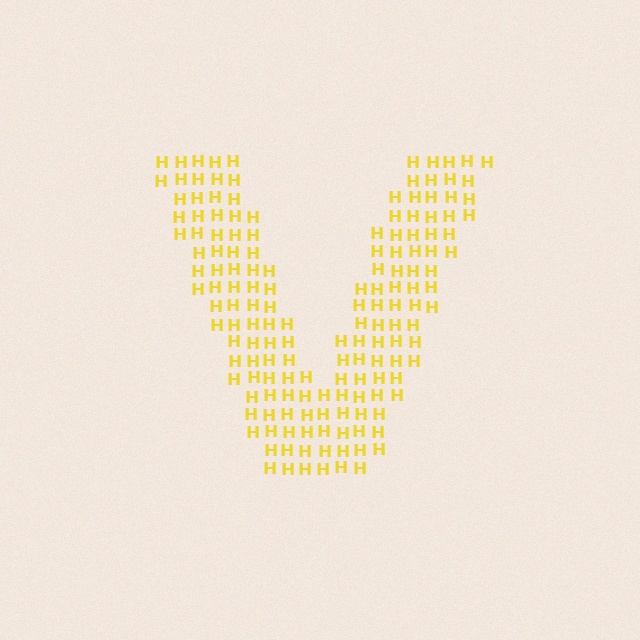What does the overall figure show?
The overall figure shows the letter V.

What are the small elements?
The small elements are letter H's.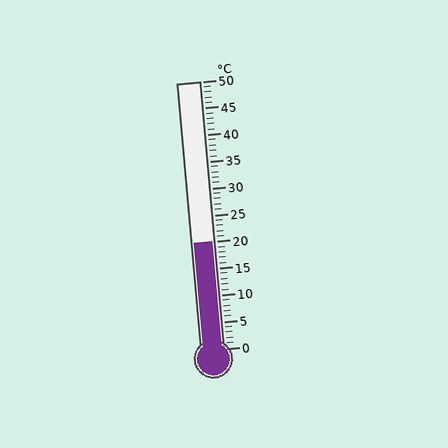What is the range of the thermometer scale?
The thermometer scale ranges from 0°C to 50°C.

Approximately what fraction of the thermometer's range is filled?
The thermometer is filled to approximately 40% of its range.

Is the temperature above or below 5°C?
The temperature is above 5°C.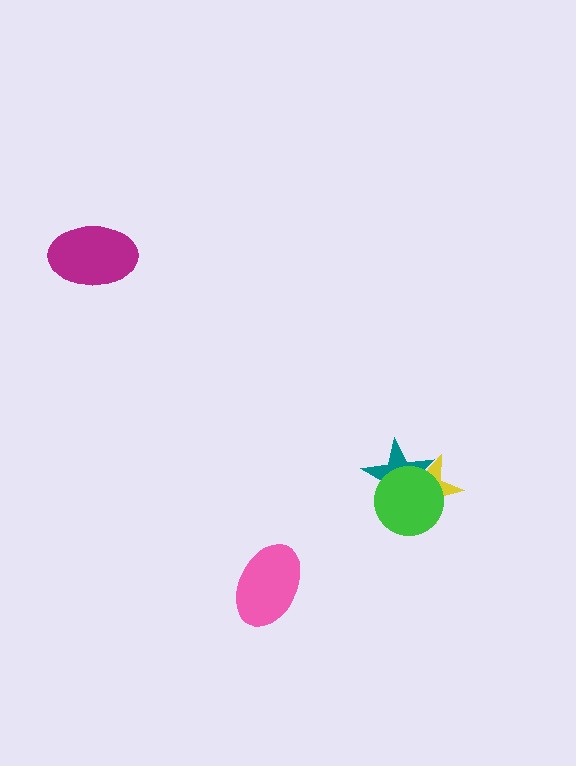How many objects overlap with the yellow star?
2 objects overlap with the yellow star.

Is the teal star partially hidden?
Yes, it is partially covered by another shape.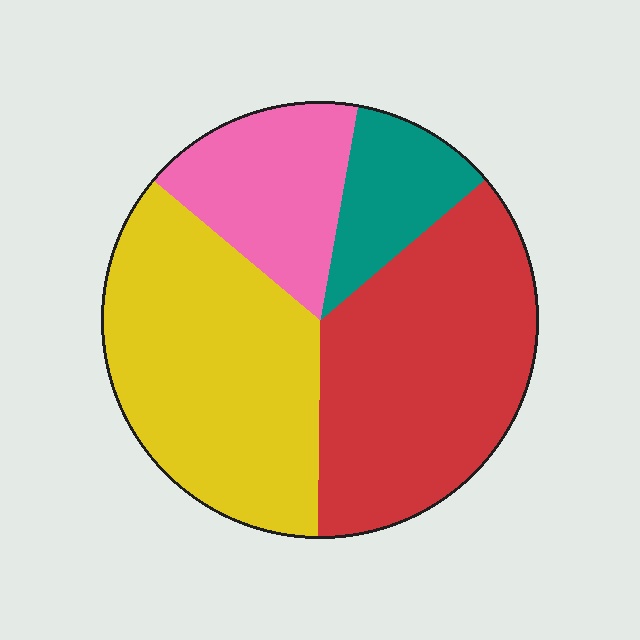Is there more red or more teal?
Red.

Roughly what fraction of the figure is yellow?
Yellow takes up between a third and a half of the figure.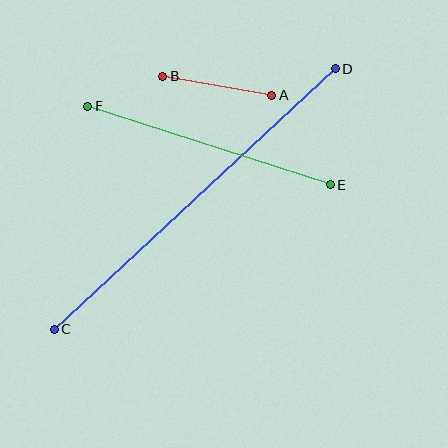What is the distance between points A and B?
The distance is approximately 110 pixels.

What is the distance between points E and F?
The distance is approximately 254 pixels.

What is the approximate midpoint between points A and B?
The midpoint is at approximately (217, 86) pixels.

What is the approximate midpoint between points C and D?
The midpoint is at approximately (195, 199) pixels.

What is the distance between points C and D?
The distance is approximately 384 pixels.